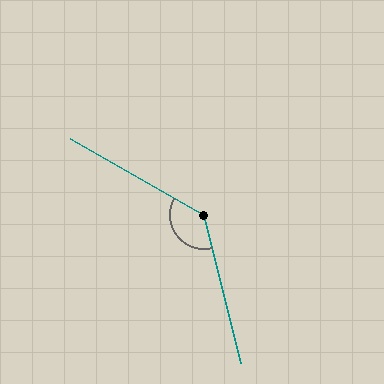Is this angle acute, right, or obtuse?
It is obtuse.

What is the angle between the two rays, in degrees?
Approximately 134 degrees.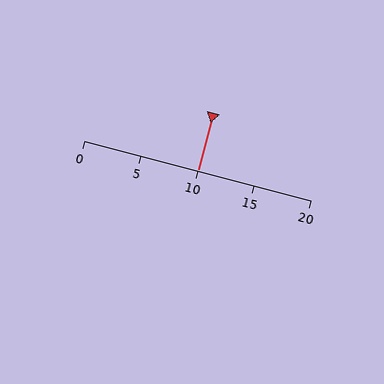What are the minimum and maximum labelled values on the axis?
The axis runs from 0 to 20.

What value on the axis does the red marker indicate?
The marker indicates approximately 10.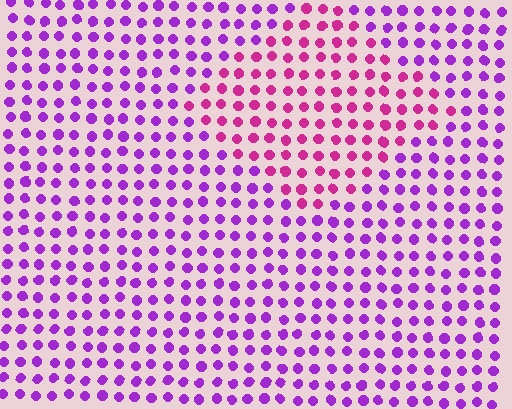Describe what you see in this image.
The image is filled with small purple elements in a uniform arrangement. A diamond-shaped region is visible where the elements are tinted to a slightly different hue, forming a subtle color boundary.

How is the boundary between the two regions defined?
The boundary is defined purely by a slight shift in hue (about 38 degrees). Spacing, size, and orientation are identical on both sides.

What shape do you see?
I see a diamond.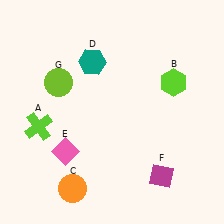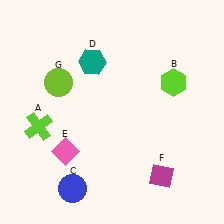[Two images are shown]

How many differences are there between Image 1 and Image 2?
There is 1 difference between the two images.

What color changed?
The circle (C) changed from orange in Image 1 to blue in Image 2.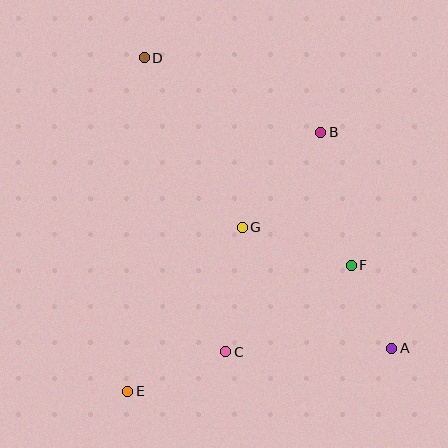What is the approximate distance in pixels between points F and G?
The distance between F and G is approximately 115 pixels.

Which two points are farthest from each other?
Points A and D are farthest from each other.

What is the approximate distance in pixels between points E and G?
The distance between E and G is approximately 200 pixels.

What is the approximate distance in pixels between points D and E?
The distance between D and E is approximately 334 pixels.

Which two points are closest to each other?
Points A and F are closest to each other.